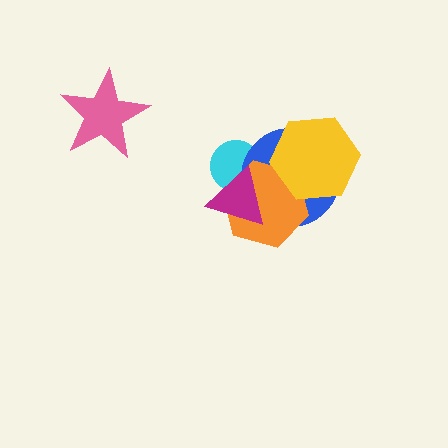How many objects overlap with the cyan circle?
3 objects overlap with the cyan circle.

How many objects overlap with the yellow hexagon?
2 objects overlap with the yellow hexagon.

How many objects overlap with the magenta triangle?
3 objects overlap with the magenta triangle.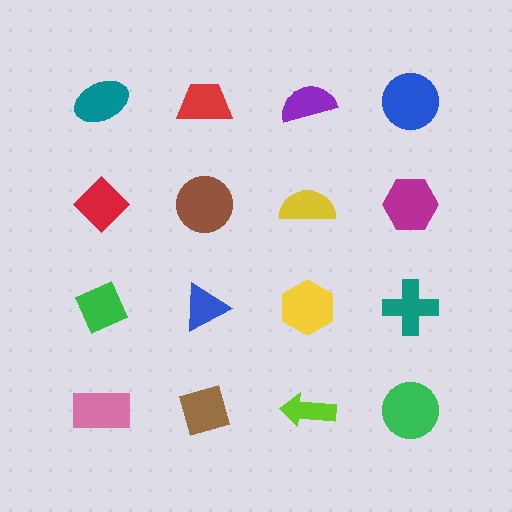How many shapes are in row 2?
4 shapes.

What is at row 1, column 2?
A red trapezoid.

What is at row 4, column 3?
A lime arrow.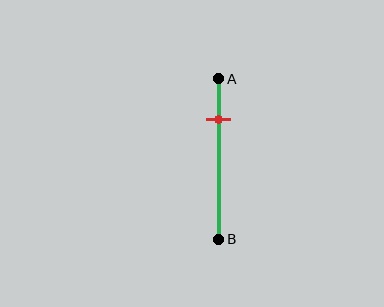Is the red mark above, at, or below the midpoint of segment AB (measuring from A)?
The red mark is above the midpoint of segment AB.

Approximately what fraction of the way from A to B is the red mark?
The red mark is approximately 25% of the way from A to B.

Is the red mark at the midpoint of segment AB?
No, the mark is at about 25% from A, not at the 50% midpoint.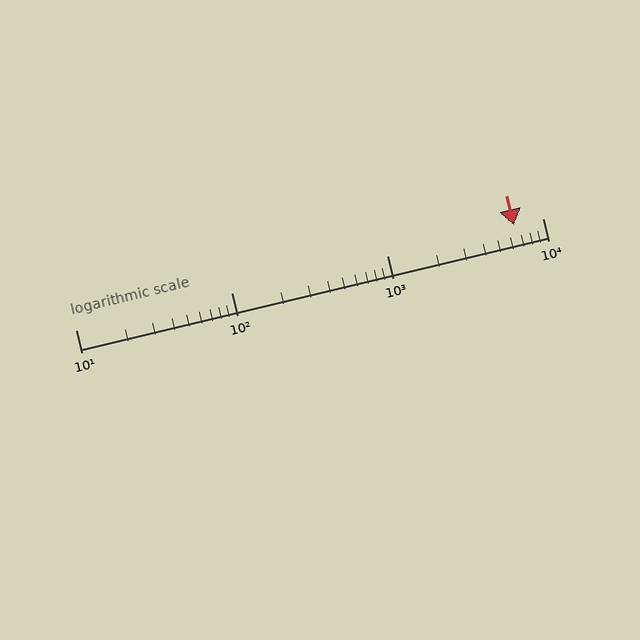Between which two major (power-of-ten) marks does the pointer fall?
The pointer is between 1000 and 10000.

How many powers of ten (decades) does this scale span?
The scale spans 3 decades, from 10 to 10000.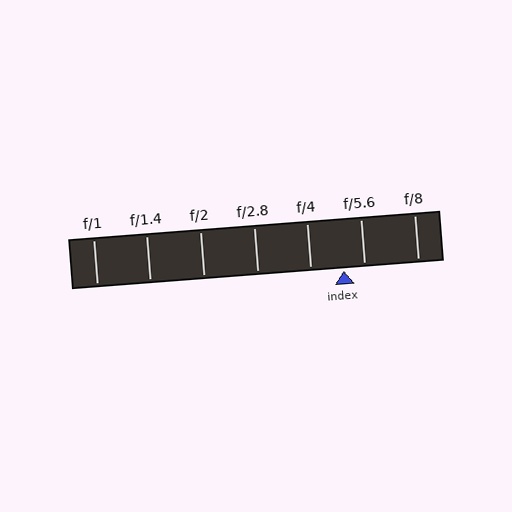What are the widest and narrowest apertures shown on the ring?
The widest aperture shown is f/1 and the narrowest is f/8.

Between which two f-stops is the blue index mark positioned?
The index mark is between f/4 and f/5.6.